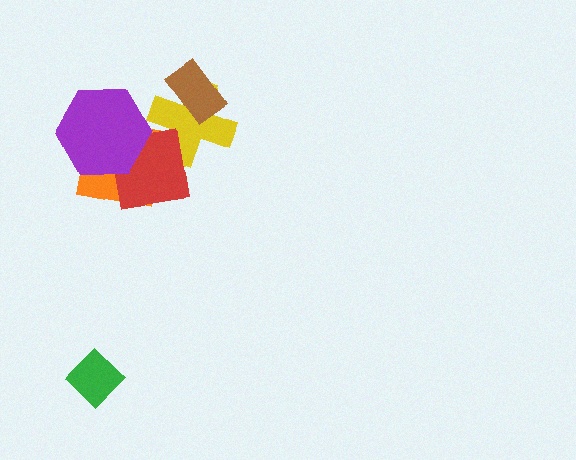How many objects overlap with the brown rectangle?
1 object overlaps with the brown rectangle.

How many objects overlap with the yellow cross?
2 objects overlap with the yellow cross.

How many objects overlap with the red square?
3 objects overlap with the red square.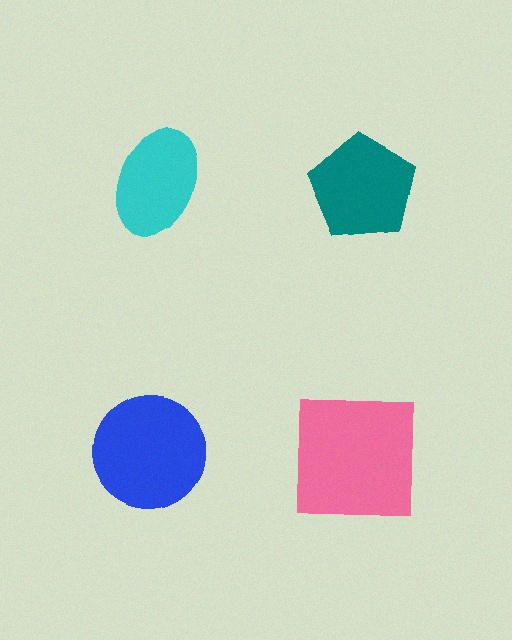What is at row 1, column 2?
A teal pentagon.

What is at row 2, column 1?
A blue circle.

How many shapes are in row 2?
2 shapes.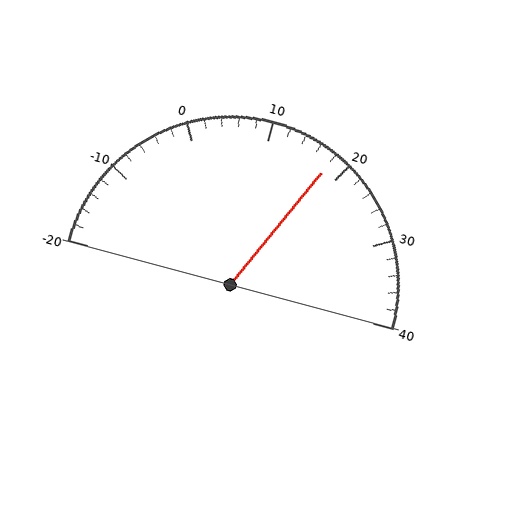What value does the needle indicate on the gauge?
The needle indicates approximately 18.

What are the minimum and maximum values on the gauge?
The gauge ranges from -20 to 40.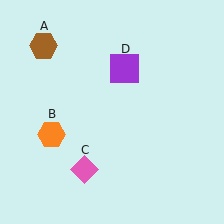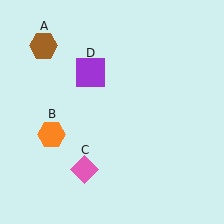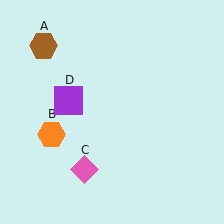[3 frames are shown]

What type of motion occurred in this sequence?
The purple square (object D) rotated counterclockwise around the center of the scene.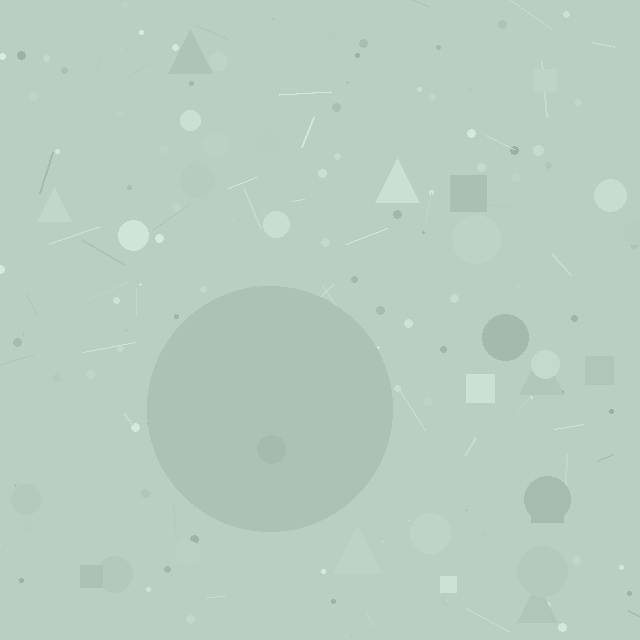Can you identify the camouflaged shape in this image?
The camouflaged shape is a circle.